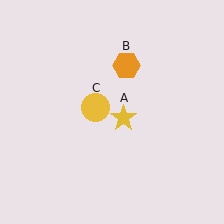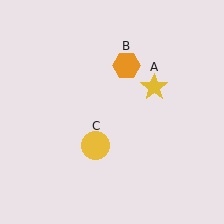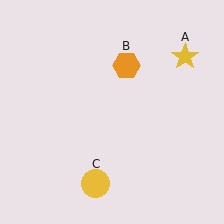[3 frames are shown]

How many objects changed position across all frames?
2 objects changed position: yellow star (object A), yellow circle (object C).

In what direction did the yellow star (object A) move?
The yellow star (object A) moved up and to the right.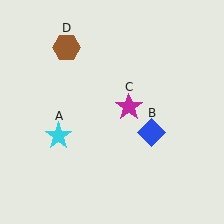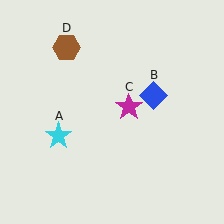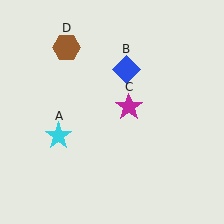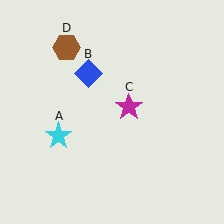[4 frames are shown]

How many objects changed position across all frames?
1 object changed position: blue diamond (object B).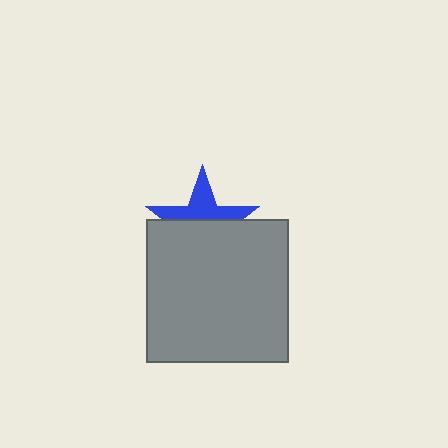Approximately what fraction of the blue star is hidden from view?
Roughly 55% of the blue star is hidden behind the gray square.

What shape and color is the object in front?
The object in front is a gray square.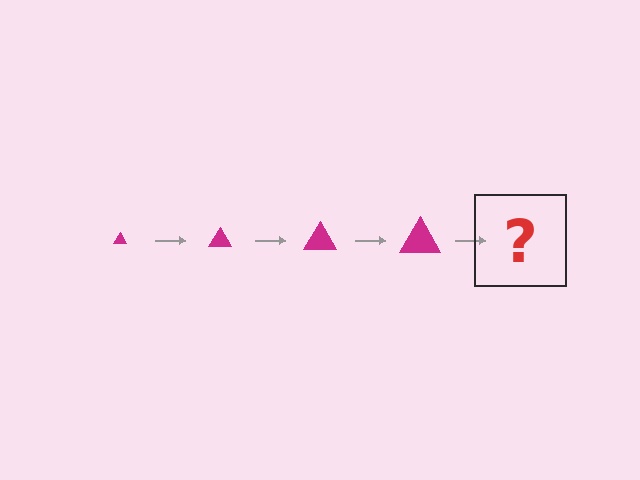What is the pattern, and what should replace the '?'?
The pattern is that the triangle gets progressively larger each step. The '?' should be a magenta triangle, larger than the previous one.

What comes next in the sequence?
The next element should be a magenta triangle, larger than the previous one.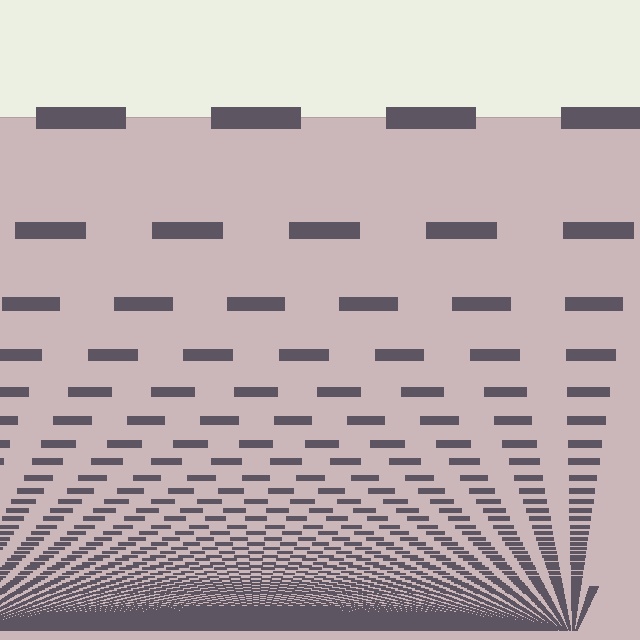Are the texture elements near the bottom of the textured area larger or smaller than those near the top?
Smaller. The gradient is inverted — elements near the bottom are smaller and denser.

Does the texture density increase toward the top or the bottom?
Density increases toward the bottom.